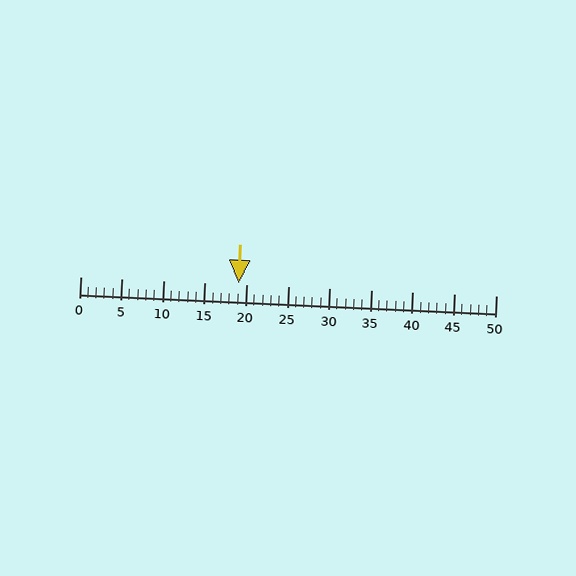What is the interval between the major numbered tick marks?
The major tick marks are spaced 5 units apart.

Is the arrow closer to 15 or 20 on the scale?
The arrow is closer to 20.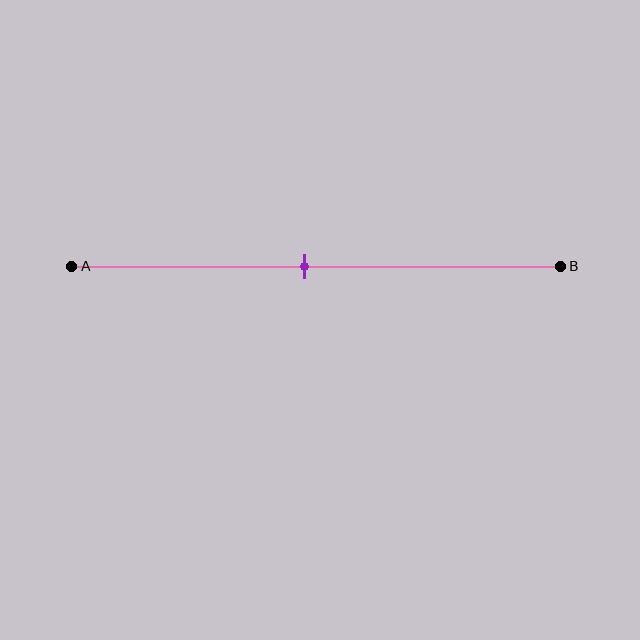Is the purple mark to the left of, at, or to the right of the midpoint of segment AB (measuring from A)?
The purple mark is approximately at the midpoint of segment AB.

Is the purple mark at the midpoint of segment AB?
Yes, the mark is approximately at the midpoint.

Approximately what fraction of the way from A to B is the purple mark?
The purple mark is approximately 50% of the way from A to B.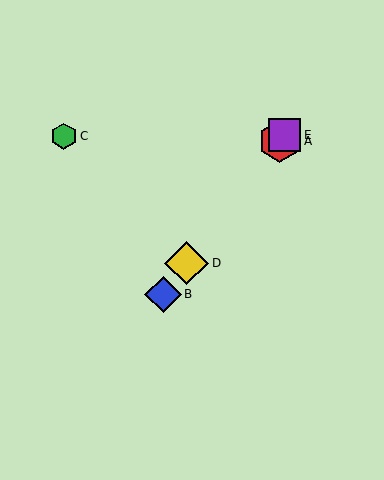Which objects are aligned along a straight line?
Objects A, B, D, E are aligned along a straight line.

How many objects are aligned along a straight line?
4 objects (A, B, D, E) are aligned along a straight line.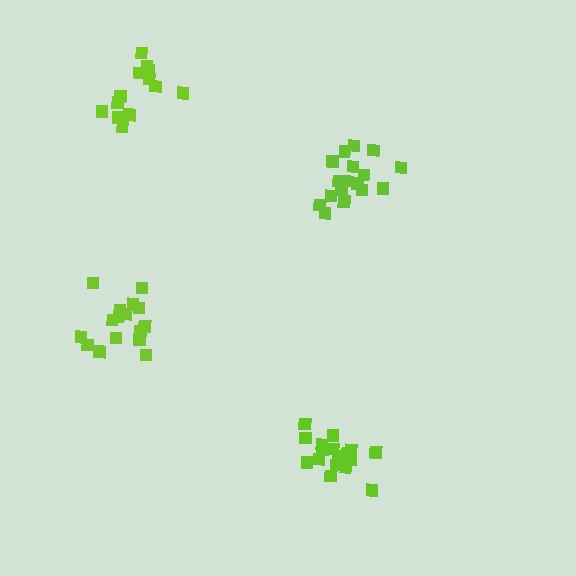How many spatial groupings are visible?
There are 4 spatial groupings.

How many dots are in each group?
Group 1: 19 dots, Group 2: 16 dots, Group 3: 14 dots, Group 4: 17 dots (66 total).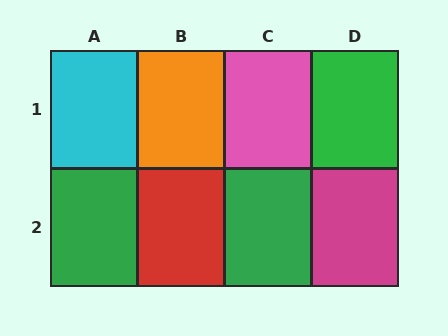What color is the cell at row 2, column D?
Magenta.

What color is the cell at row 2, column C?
Green.